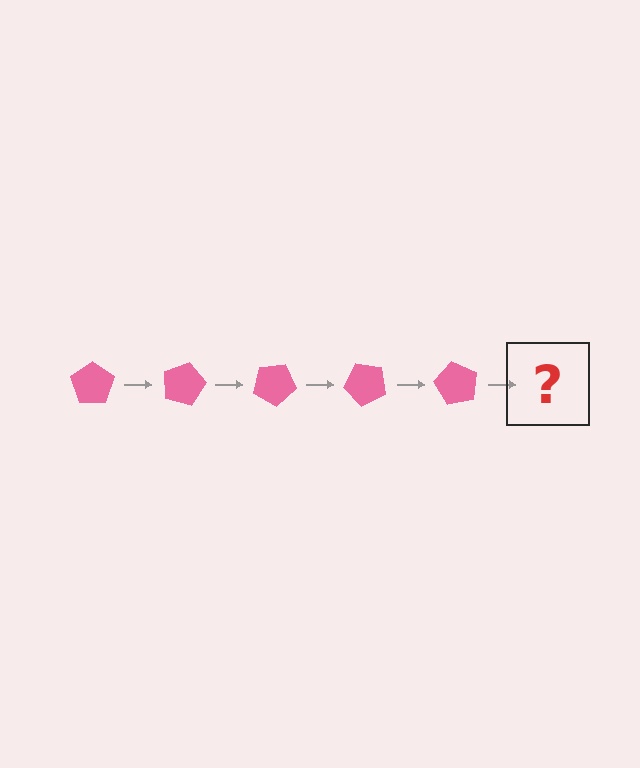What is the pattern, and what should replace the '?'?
The pattern is that the pentagon rotates 15 degrees each step. The '?' should be a pink pentagon rotated 75 degrees.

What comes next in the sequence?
The next element should be a pink pentagon rotated 75 degrees.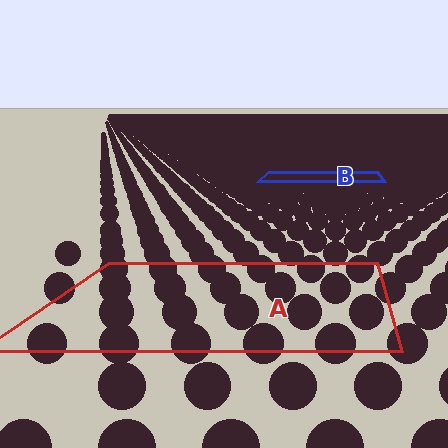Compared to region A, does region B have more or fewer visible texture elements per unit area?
Region B has more texture elements per unit area — they are packed more densely because it is farther away.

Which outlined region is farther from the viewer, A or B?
Region B is farther from the viewer — the texture elements inside it appear smaller and more densely packed.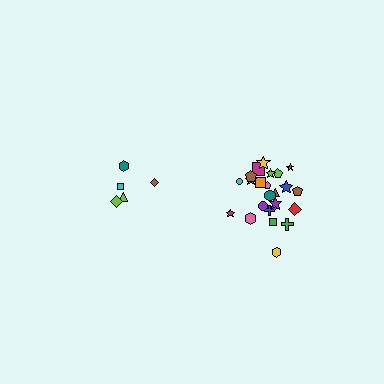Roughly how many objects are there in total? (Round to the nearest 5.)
Roughly 30 objects in total.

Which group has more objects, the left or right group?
The right group.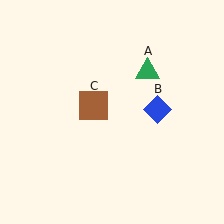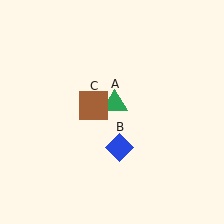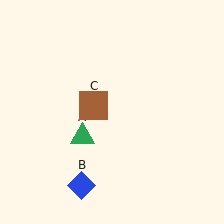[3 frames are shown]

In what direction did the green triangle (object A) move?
The green triangle (object A) moved down and to the left.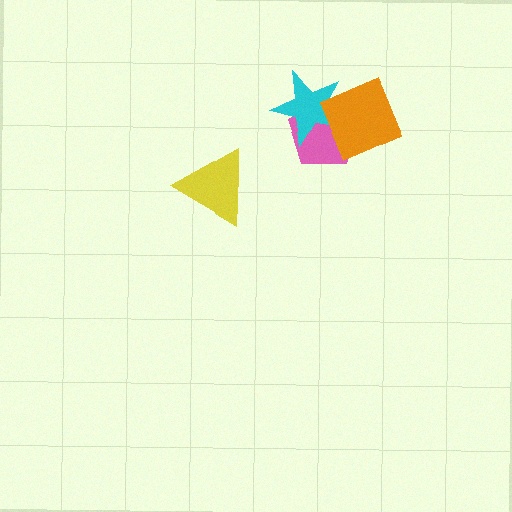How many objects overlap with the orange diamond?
2 objects overlap with the orange diamond.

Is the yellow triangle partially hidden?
No, no other shape covers it.